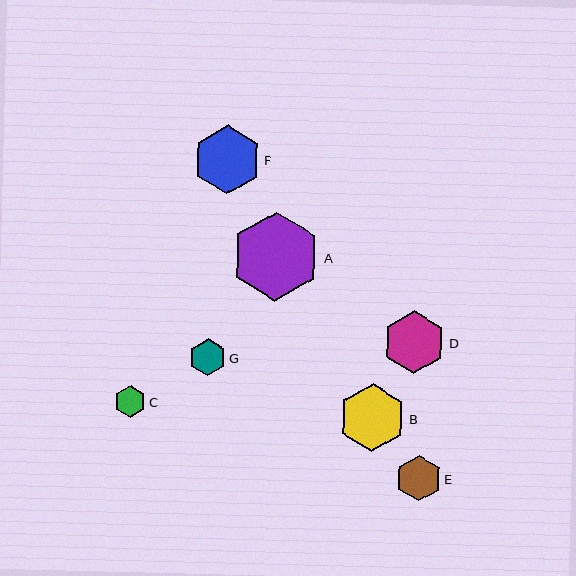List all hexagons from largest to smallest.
From largest to smallest: A, F, B, D, E, G, C.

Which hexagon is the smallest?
Hexagon C is the smallest with a size of approximately 32 pixels.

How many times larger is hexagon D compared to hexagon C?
Hexagon D is approximately 2.0 times the size of hexagon C.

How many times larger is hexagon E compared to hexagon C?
Hexagon E is approximately 1.4 times the size of hexagon C.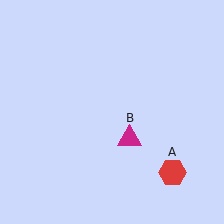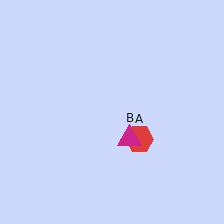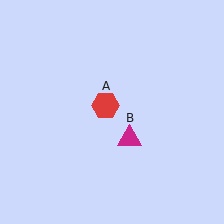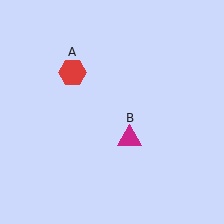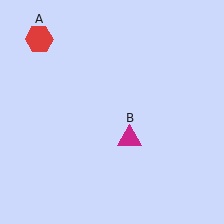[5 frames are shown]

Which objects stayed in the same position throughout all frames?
Magenta triangle (object B) remained stationary.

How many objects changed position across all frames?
1 object changed position: red hexagon (object A).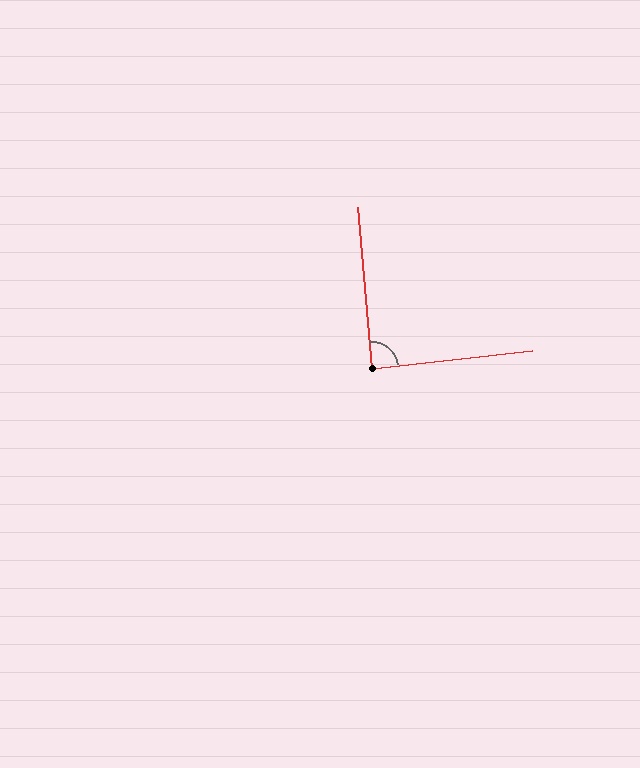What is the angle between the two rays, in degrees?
Approximately 88 degrees.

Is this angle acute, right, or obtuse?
It is approximately a right angle.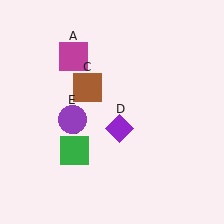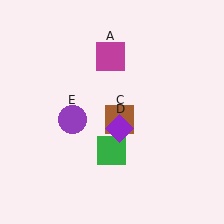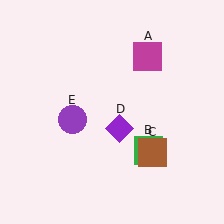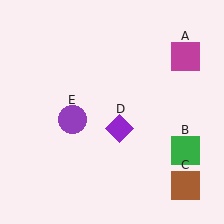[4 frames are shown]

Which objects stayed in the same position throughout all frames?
Purple diamond (object D) and purple circle (object E) remained stationary.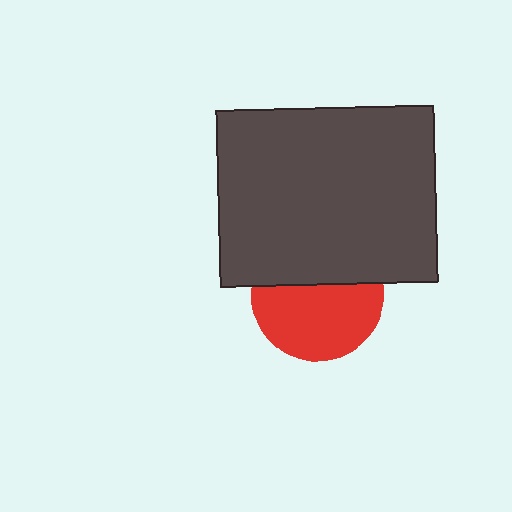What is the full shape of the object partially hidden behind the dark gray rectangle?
The partially hidden object is a red circle.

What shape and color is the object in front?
The object in front is a dark gray rectangle.